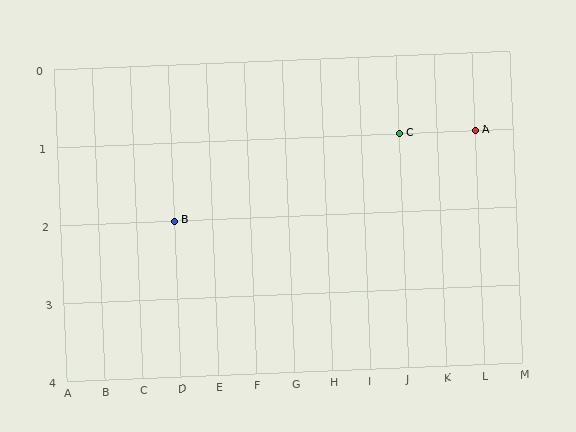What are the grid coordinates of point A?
Point A is at grid coordinates (L, 1).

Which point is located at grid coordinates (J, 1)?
Point C is at (J, 1).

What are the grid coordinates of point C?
Point C is at grid coordinates (J, 1).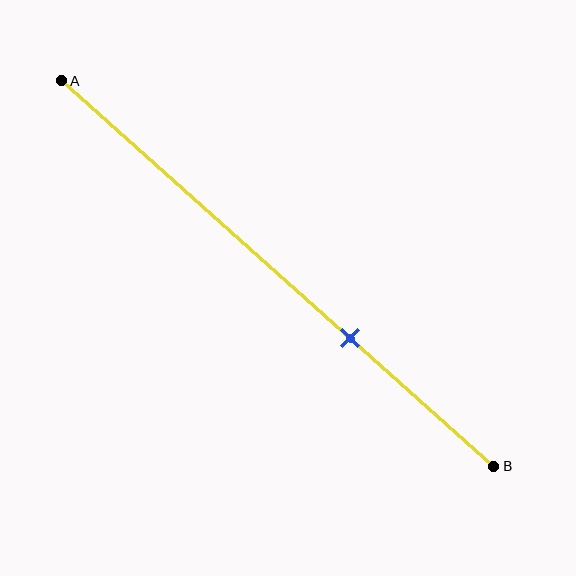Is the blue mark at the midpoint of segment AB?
No, the mark is at about 65% from A, not at the 50% midpoint.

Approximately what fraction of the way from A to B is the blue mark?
The blue mark is approximately 65% of the way from A to B.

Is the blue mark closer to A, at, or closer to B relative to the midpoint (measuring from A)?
The blue mark is closer to point B than the midpoint of segment AB.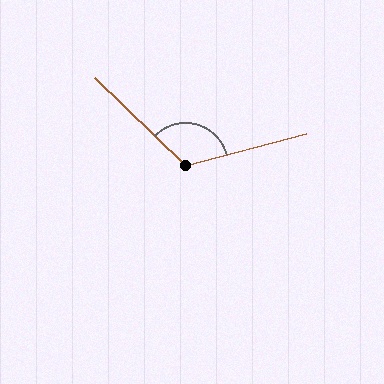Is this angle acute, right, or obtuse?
It is obtuse.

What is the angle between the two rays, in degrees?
Approximately 121 degrees.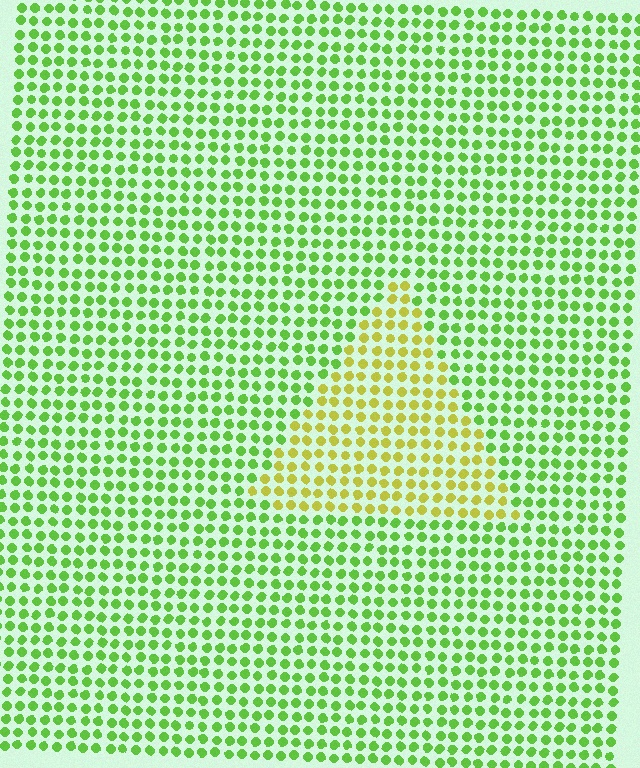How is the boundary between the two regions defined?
The boundary is defined purely by a slight shift in hue (about 42 degrees). Spacing, size, and orientation are identical on both sides.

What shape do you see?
I see a triangle.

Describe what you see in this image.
The image is filled with small lime elements in a uniform arrangement. A triangle-shaped region is visible where the elements are tinted to a slightly different hue, forming a subtle color boundary.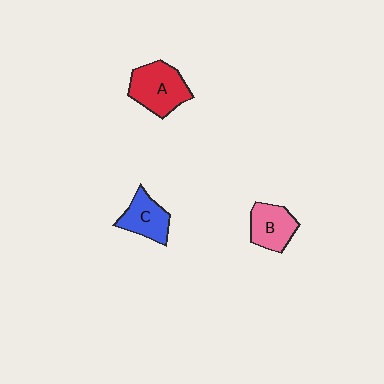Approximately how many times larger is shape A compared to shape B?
Approximately 1.3 times.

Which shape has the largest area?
Shape A (red).